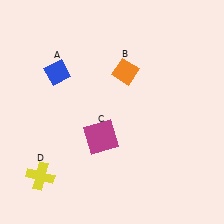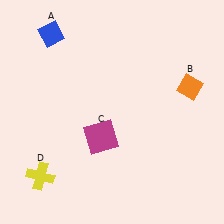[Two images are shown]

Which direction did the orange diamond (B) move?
The orange diamond (B) moved right.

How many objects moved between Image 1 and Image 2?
2 objects moved between the two images.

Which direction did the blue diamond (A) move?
The blue diamond (A) moved up.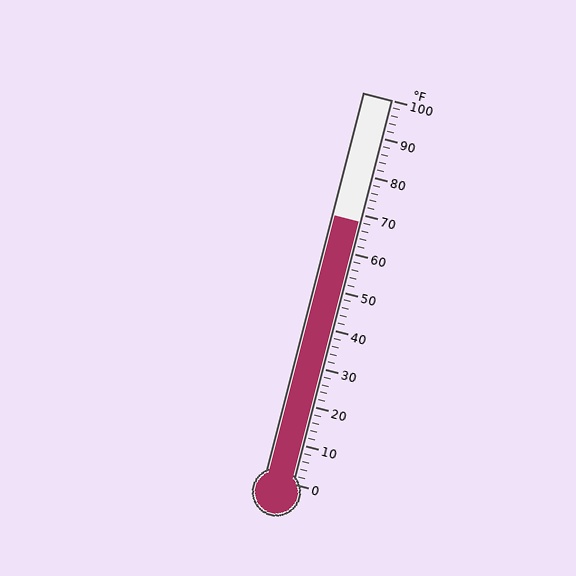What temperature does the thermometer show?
The thermometer shows approximately 68°F.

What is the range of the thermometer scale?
The thermometer scale ranges from 0°F to 100°F.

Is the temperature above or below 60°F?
The temperature is above 60°F.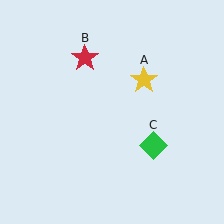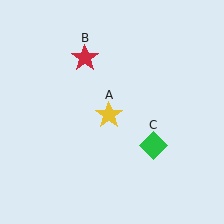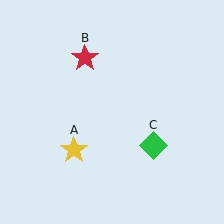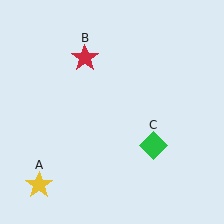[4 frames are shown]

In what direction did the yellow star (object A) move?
The yellow star (object A) moved down and to the left.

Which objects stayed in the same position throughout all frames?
Red star (object B) and green diamond (object C) remained stationary.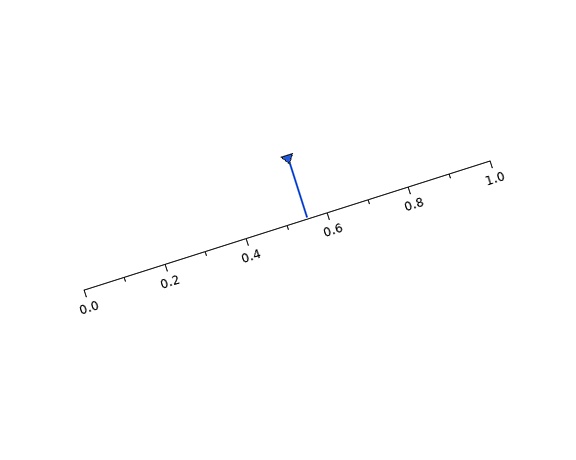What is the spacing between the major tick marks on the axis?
The major ticks are spaced 0.2 apart.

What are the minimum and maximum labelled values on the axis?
The axis runs from 0.0 to 1.0.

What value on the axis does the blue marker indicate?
The marker indicates approximately 0.55.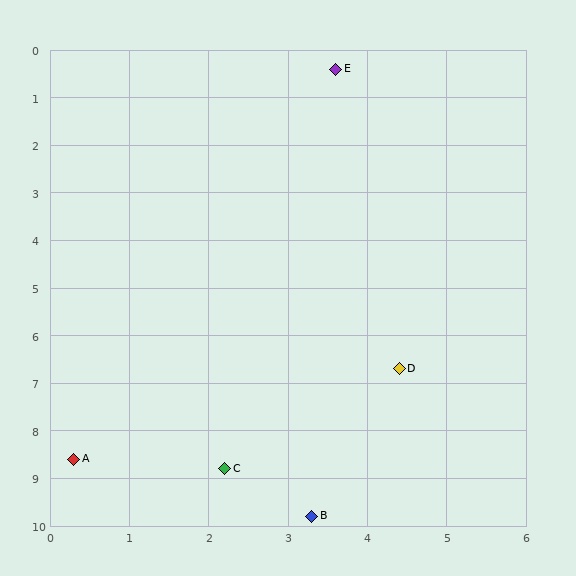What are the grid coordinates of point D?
Point D is at approximately (4.4, 6.7).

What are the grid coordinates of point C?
Point C is at approximately (2.2, 8.8).